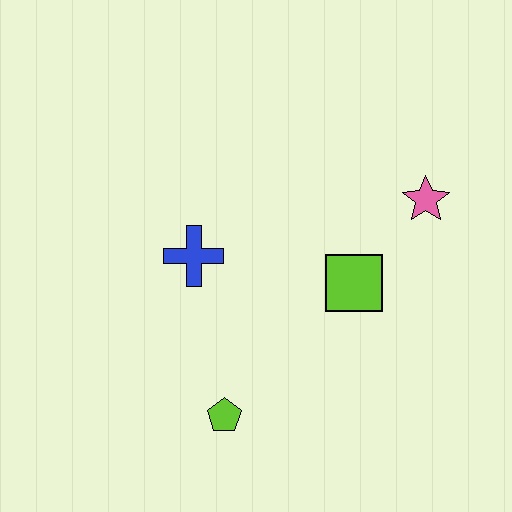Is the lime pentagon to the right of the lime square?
No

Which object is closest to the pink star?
The lime square is closest to the pink star.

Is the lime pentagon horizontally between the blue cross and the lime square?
Yes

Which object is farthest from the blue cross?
The pink star is farthest from the blue cross.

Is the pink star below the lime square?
No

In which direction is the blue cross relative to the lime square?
The blue cross is to the left of the lime square.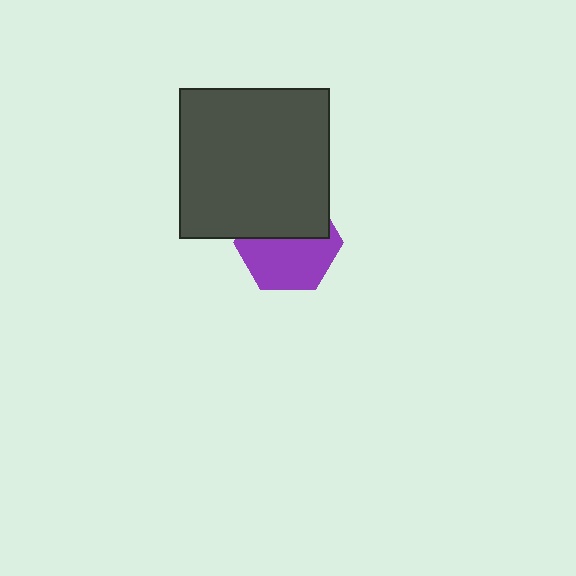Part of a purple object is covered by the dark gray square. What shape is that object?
It is a hexagon.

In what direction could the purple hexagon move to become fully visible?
The purple hexagon could move down. That would shift it out from behind the dark gray square entirely.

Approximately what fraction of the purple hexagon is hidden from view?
Roughly 45% of the purple hexagon is hidden behind the dark gray square.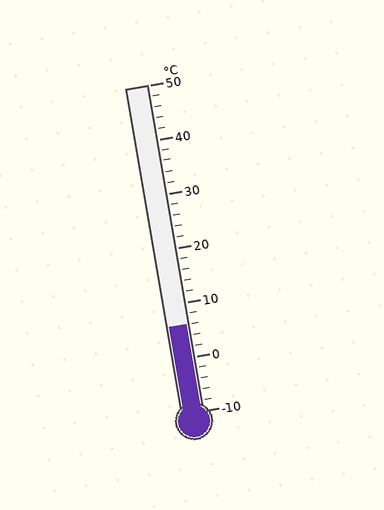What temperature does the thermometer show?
The thermometer shows approximately 6°C.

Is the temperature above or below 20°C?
The temperature is below 20°C.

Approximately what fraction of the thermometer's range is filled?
The thermometer is filled to approximately 25% of its range.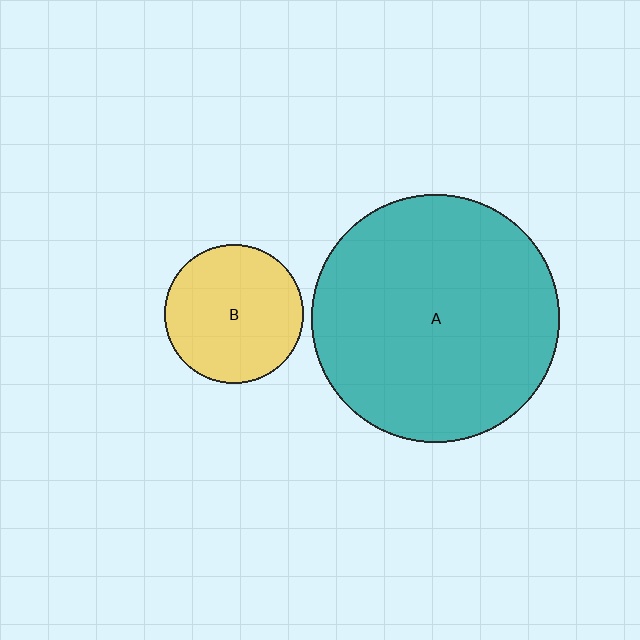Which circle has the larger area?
Circle A (teal).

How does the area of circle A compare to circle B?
Approximately 3.2 times.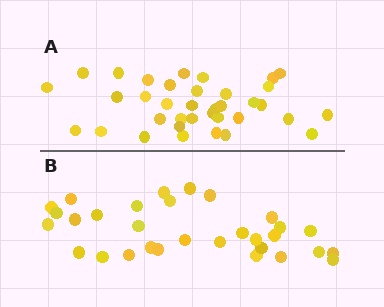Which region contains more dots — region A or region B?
Region A (the top region) has more dots.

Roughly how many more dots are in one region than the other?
Region A has about 5 more dots than region B.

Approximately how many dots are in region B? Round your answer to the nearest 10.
About 30 dots. (The exact count is 31, which rounds to 30.)